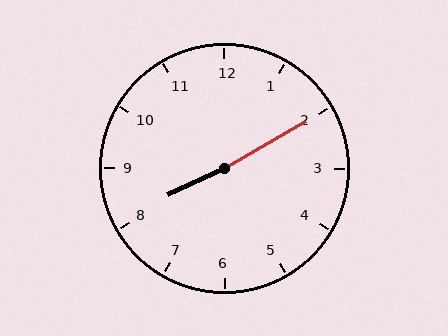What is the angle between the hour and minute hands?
Approximately 175 degrees.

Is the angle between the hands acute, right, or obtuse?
It is obtuse.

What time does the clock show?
8:10.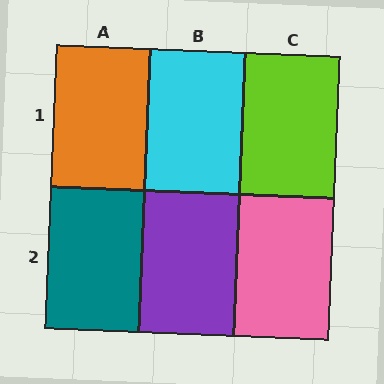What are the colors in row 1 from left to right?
Orange, cyan, lime.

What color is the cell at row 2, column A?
Teal.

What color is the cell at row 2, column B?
Purple.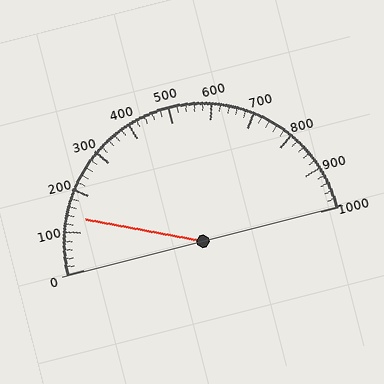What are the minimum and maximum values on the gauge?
The gauge ranges from 0 to 1000.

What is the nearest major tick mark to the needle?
The nearest major tick mark is 100.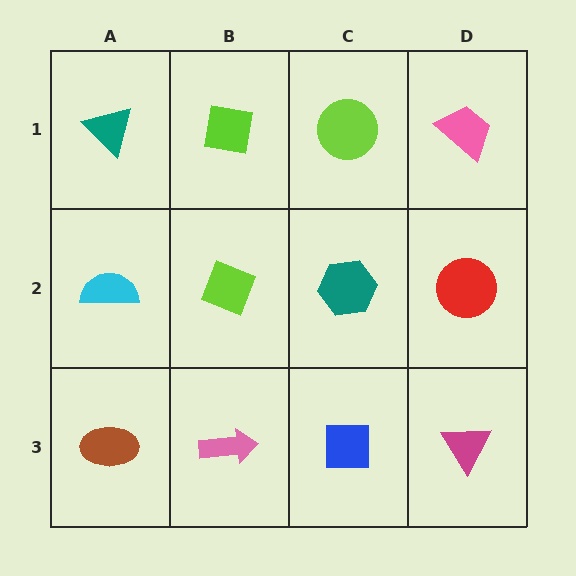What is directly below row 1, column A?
A cyan semicircle.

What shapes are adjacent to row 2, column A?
A teal triangle (row 1, column A), a brown ellipse (row 3, column A), a lime diamond (row 2, column B).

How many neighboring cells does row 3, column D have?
2.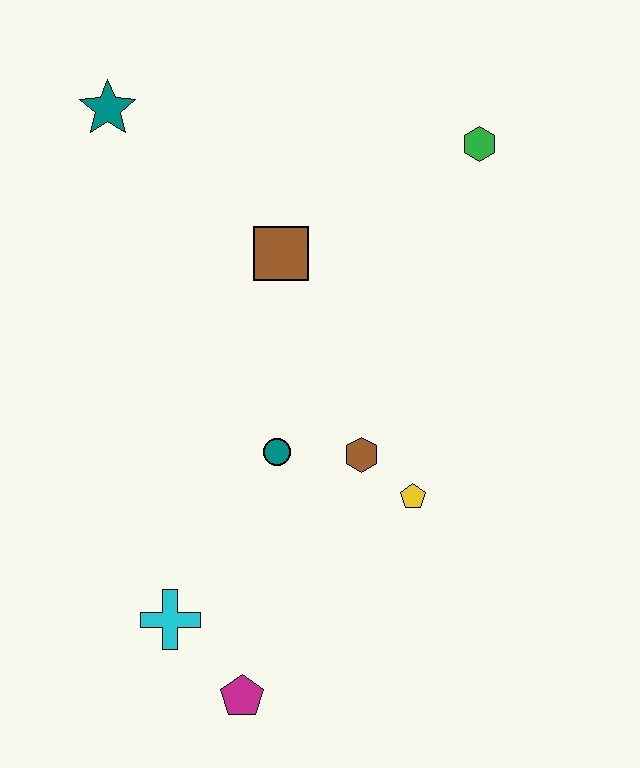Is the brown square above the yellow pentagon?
Yes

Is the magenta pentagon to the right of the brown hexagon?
No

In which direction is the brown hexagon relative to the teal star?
The brown hexagon is below the teal star.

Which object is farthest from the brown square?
The magenta pentagon is farthest from the brown square.